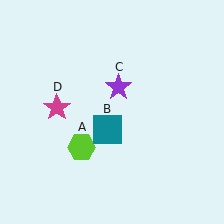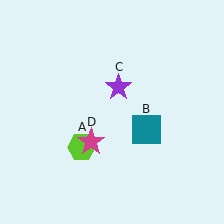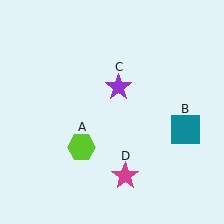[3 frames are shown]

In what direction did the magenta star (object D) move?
The magenta star (object D) moved down and to the right.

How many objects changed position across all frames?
2 objects changed position: teal square (object B), magenta star (object D).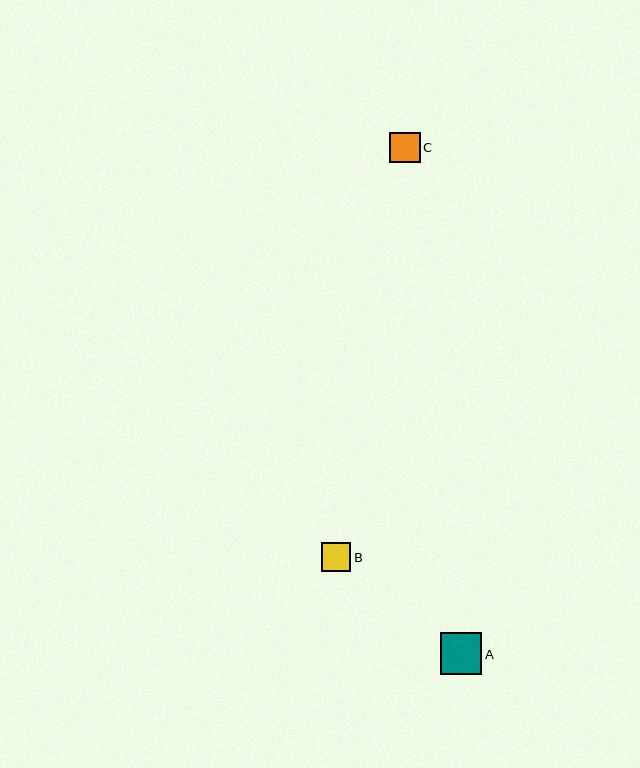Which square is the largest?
Square A is the largest with a size of approximately 42 pixels.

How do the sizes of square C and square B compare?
Square C and square B are approximately the same size.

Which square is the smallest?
Square B is the smallest with a size of approximately 29 pixels.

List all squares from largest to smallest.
From largest to smallest: A, C, B.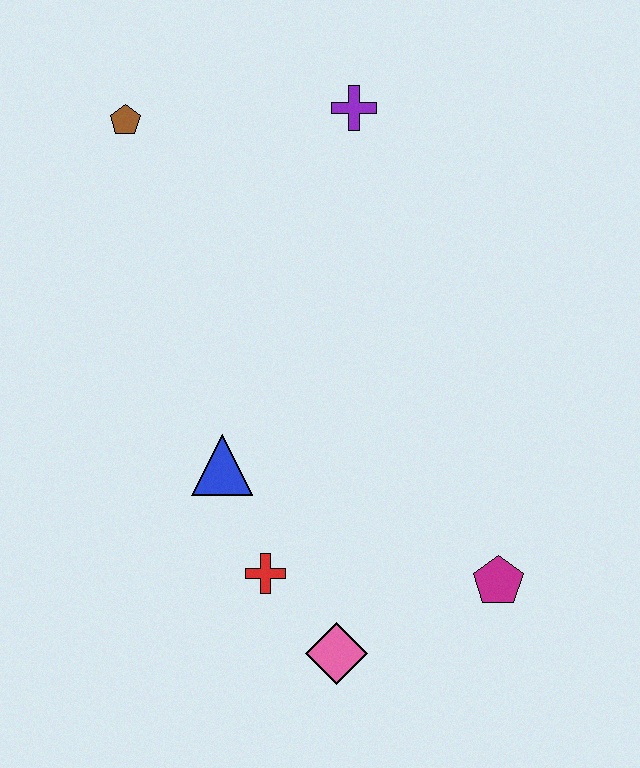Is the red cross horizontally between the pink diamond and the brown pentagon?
Yes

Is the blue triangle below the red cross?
No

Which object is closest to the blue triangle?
The red cross is closest to the blue triangle.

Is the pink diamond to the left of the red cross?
No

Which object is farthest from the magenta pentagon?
The brown pentagon is farthest from the magenta pentagon.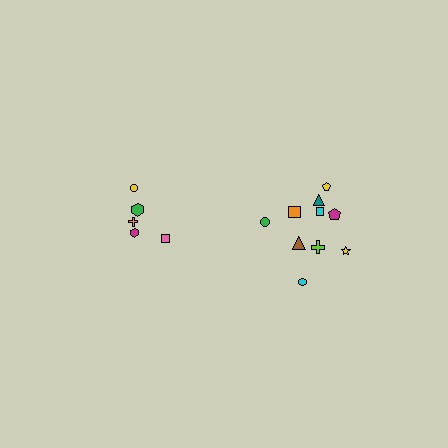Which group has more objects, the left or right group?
The right group.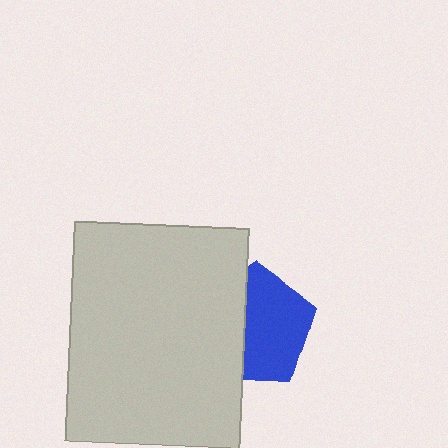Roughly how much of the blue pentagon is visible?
About half of it is visible (roughly 60%).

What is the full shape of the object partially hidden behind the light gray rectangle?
The partially hidden object is a blue pentagon.